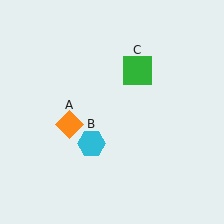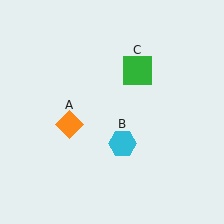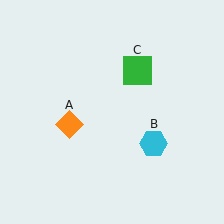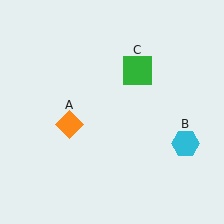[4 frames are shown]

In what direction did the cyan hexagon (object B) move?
The cyan hexagon (object B) moved right.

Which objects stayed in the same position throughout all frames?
Orange diamond (object A) and green square (object C) remained stationary.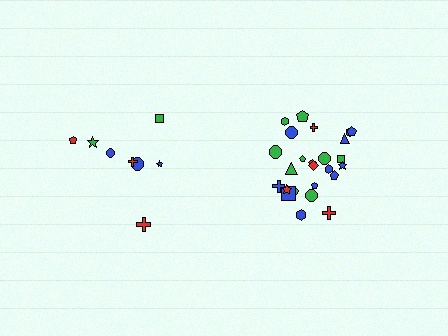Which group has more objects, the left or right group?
The right group.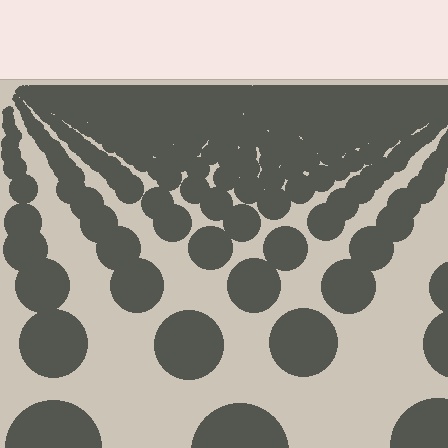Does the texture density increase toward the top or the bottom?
Density increases toward the top.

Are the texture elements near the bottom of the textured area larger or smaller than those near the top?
Larger. Near the bottom, elements are closer to the viewer and appear at a bigger on-screen size.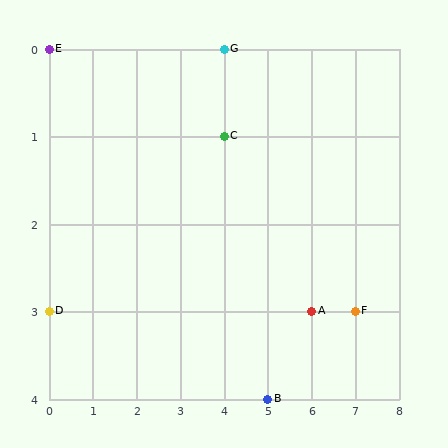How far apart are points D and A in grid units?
Points D and A are 6 columns apart.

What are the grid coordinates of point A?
Point A is at grid coordinates (6, 3).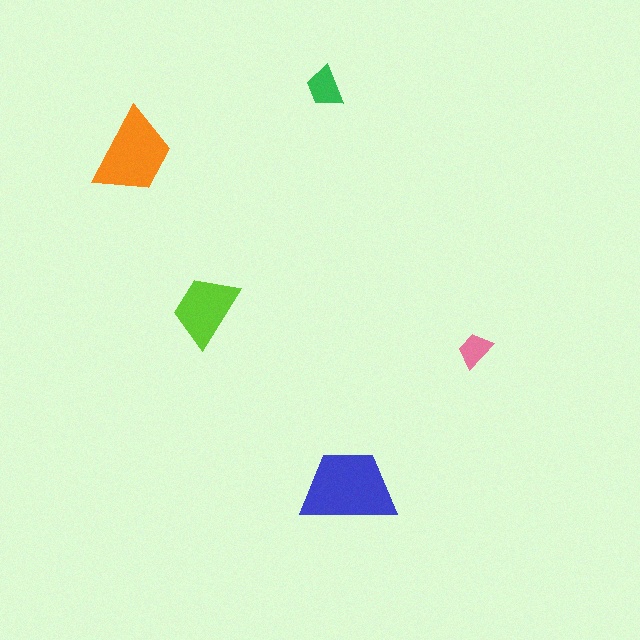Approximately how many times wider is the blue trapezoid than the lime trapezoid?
About 1.5 times wider.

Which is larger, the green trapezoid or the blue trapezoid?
The blue one.